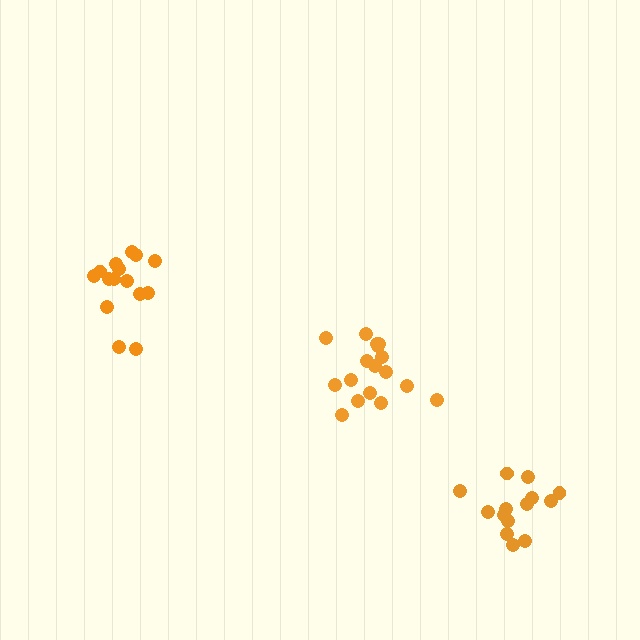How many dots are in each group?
Group 1: 15 dots, Group 2: 17 dots, Group 3: 14 dots (46 total).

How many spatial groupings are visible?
There are 3 spatial groupings.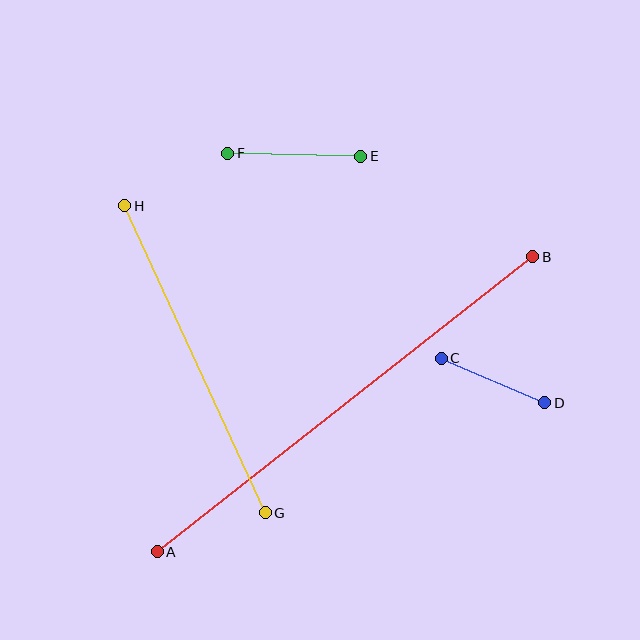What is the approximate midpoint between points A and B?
The midpoint is at approximately (345, 404) pixels.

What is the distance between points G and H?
The distance is approximately 338 pixels.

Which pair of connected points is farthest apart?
Points A and B are farthest apart.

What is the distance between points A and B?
The distance is approximately 477 pixels.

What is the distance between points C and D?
The distance is approximately 113 pixels.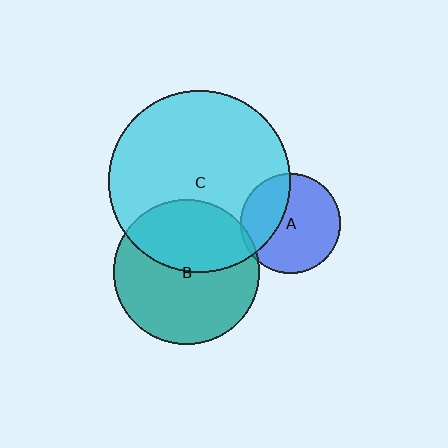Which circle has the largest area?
Circle C (cyan).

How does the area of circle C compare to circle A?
Approximately 3.3 times.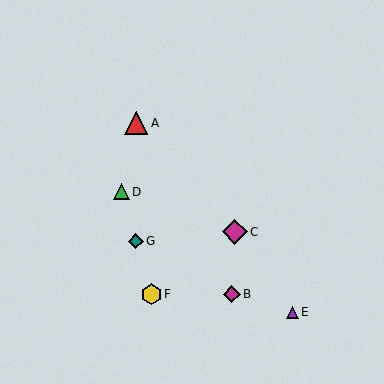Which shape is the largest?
The magenta diamond (labeled C) is the largest.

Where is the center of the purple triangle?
The center of the purple triangle is at (292, 312).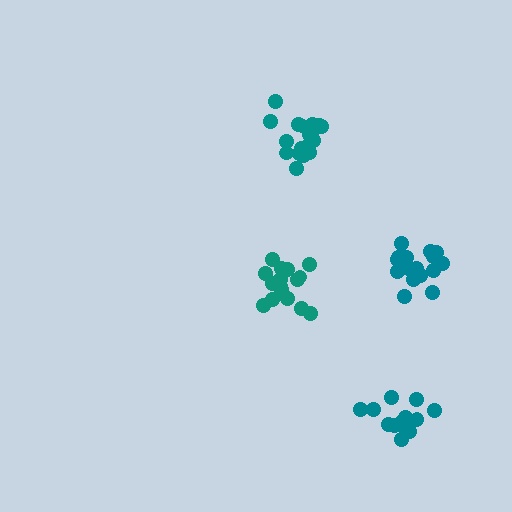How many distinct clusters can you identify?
There are 4 distinct clusters.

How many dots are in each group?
Group 1: 16 dots, Group 2: 14 dots, Group 3: 18 dots, Group 4: 20 dots (68 total).